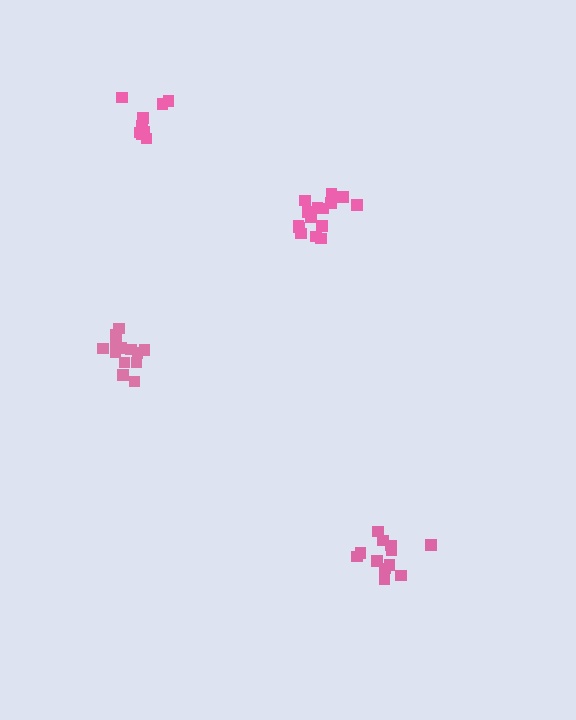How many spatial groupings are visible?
There are 4 spatial groupings.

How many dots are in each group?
Group 1: 9 dots, Group 2: 15 dots, Group 3: 12 dots, Group 4: 13 dots (49 total).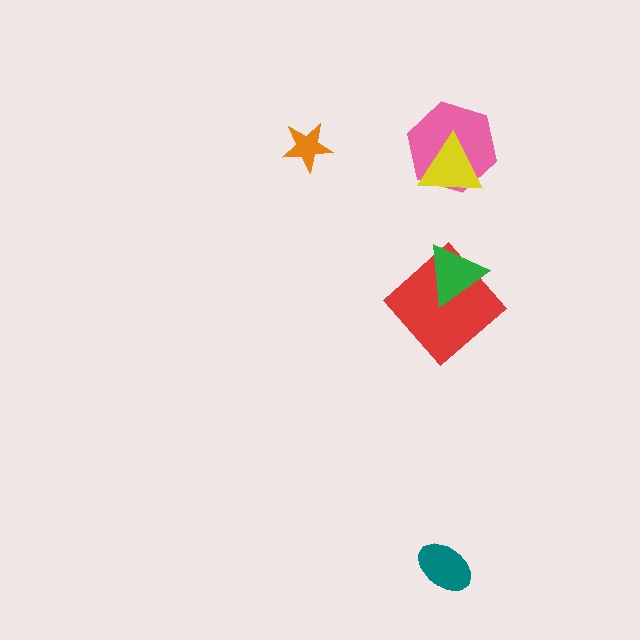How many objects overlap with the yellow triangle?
1 object overlaps with the yellow triangle.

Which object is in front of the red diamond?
The green triangle is in front of the red diamond.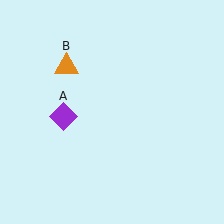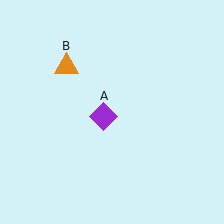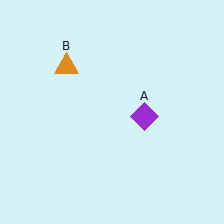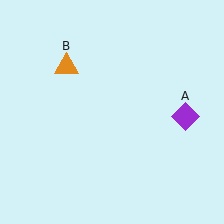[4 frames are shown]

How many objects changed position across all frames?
1 object changed position: purple diamond (object A).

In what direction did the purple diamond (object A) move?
The purple diamond (object A) moved right.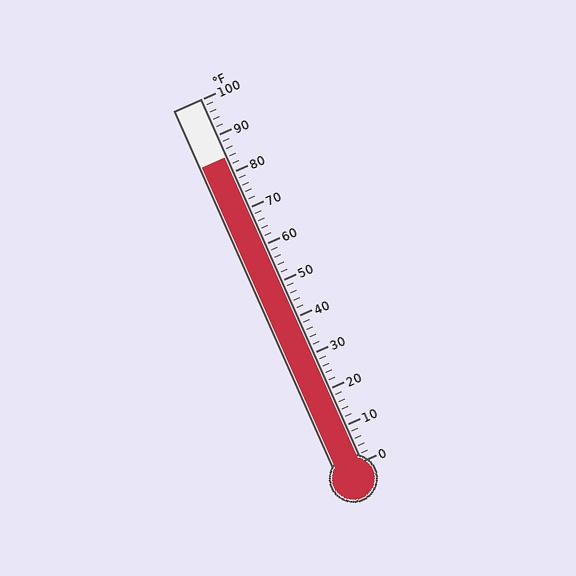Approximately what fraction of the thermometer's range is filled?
The thermometer is filled to approximately 85% of its range.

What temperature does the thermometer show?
The thermometer shows approximately 84°F.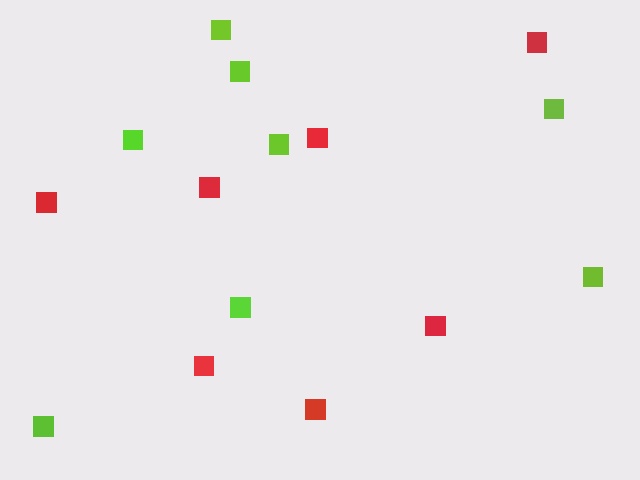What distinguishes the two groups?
There are 2 groups: one group of red squares (7) and one group of lime squares (8).